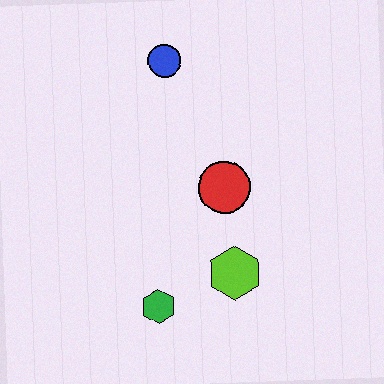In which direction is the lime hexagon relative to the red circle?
The lime hexagon is below the red circle.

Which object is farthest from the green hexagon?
The blue circle is farthest from the green hexagon.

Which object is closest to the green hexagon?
The lime hexagon is closest to the green hexagon.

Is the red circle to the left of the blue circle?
No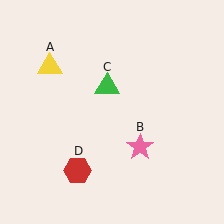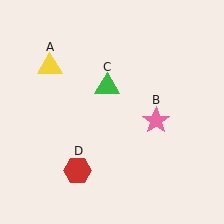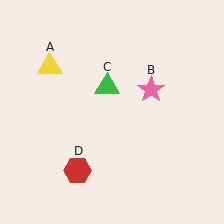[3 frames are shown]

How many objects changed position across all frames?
1 object changed position: pink star (object B).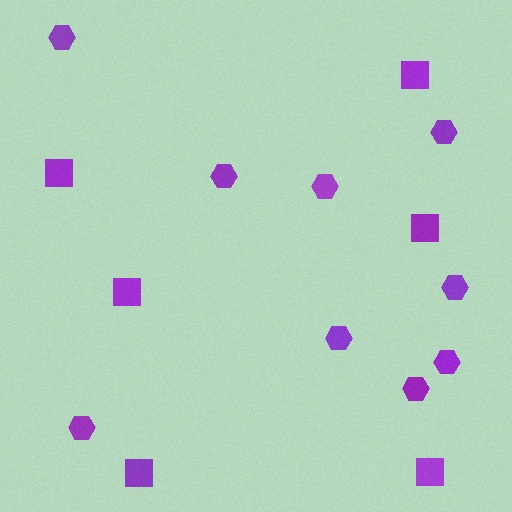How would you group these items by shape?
There are 2 groups: one group of hexagons (9) and one group of squares (6).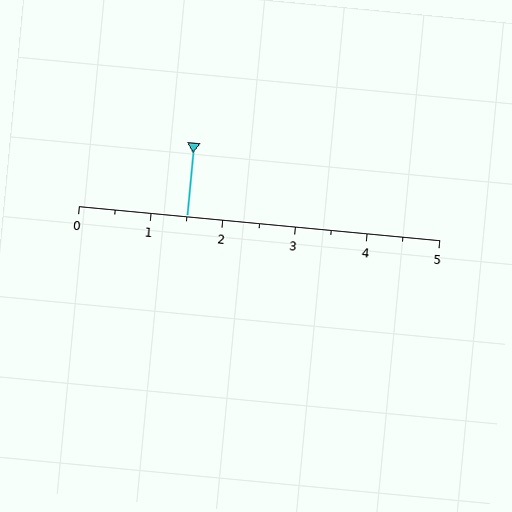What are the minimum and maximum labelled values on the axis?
The axis runs from 0 to 5.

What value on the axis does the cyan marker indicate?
The marker indicates approximately 1.5.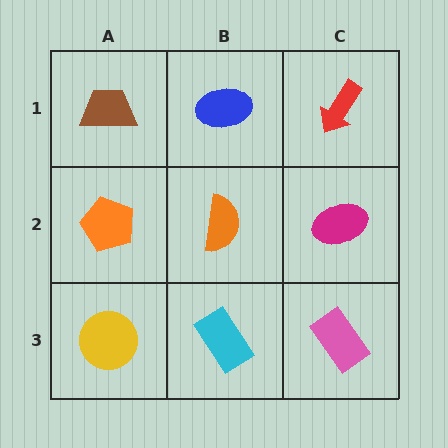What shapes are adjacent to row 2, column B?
A blue ellipse (row 1, column B), a cyan rectangle (row 3, column B), an orange pentagon (row 2, column A), a magenta ellipse (row 2, column C).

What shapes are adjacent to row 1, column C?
A magenta ellipse (row 2, column C), a blue ellipse (row 1, column B).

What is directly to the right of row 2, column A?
An orange semicircle.